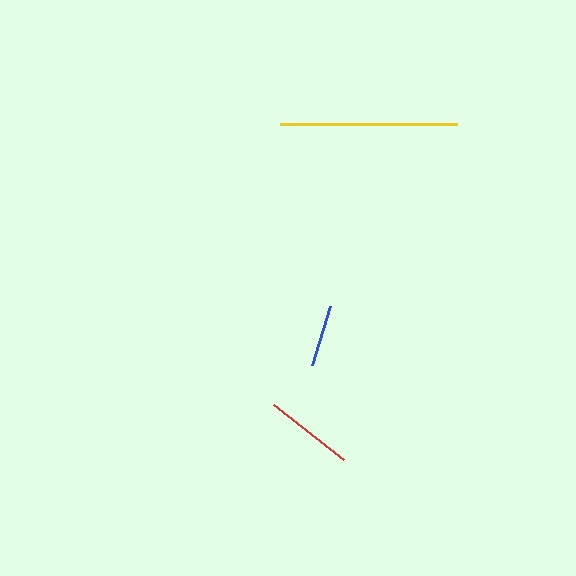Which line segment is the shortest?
The blue line is the shortest at approximately 62 pixels.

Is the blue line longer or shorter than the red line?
The red line is longer than the blue line.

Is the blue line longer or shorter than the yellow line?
The yellow line is longer than the blue line.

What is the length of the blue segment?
The blue segment is approximately 62 pixels long.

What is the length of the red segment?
The red segment is approximately 89 pixels long.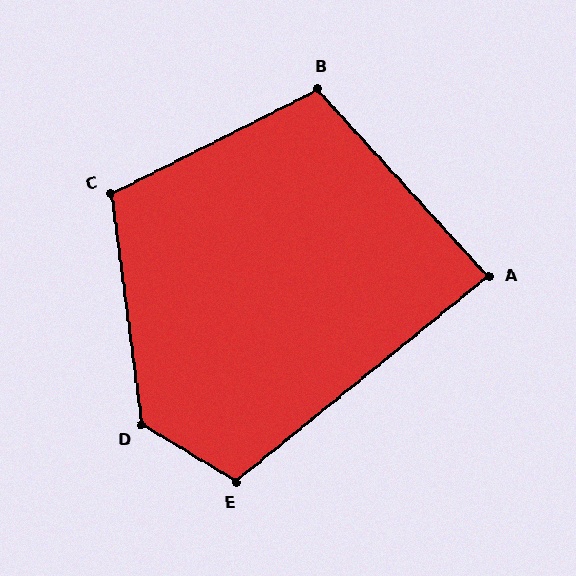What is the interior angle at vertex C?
Approximately 109 degrees (obtuse).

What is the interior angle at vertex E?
Approximately 110 degrees (obtuse).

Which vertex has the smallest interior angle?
A, at approximately 87 degrees.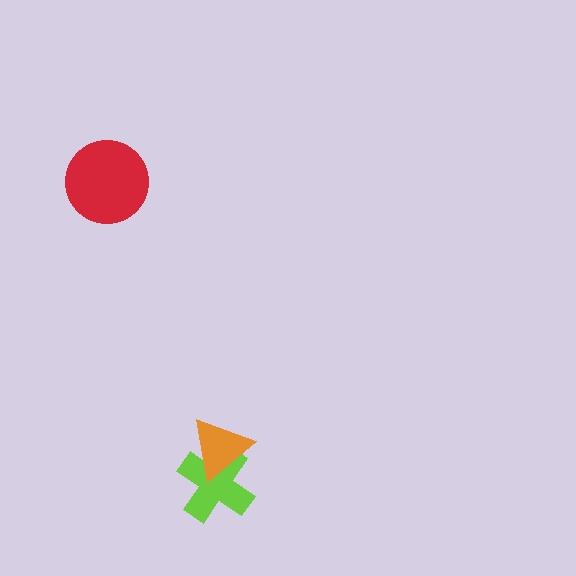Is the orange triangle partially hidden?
No, no other shape covers it.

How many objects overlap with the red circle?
0 objects overlap with the red circle.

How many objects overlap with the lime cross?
1 object overlaps with the lime cross.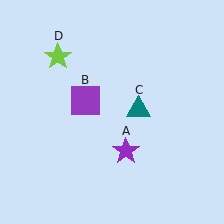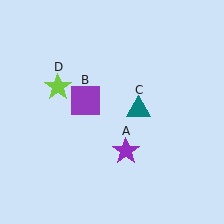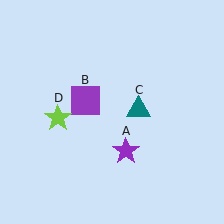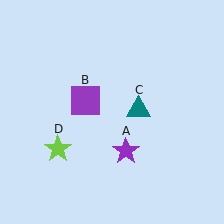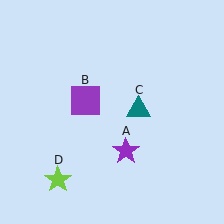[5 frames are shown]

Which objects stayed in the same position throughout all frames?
Purple star (object A) and purple square (object B) and teal triangle (object C) remained stationary.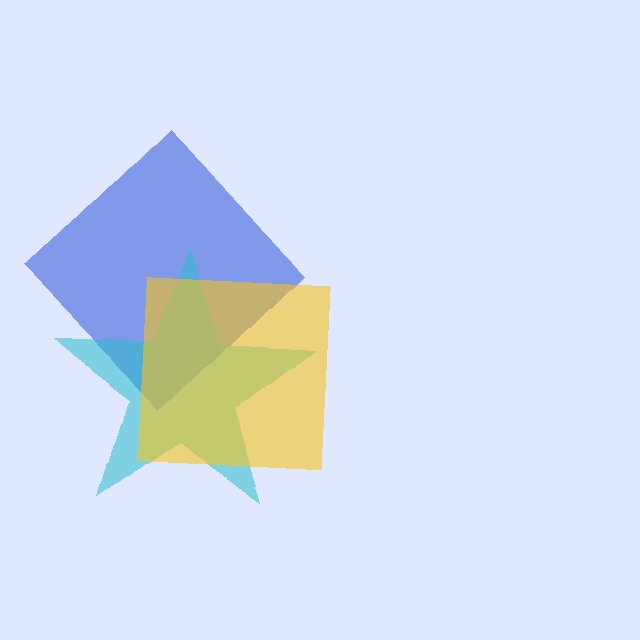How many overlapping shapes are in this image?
There are 3 overlapping shapes in the image.